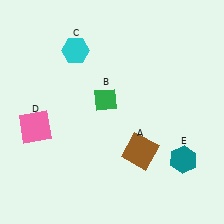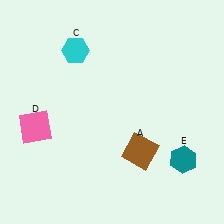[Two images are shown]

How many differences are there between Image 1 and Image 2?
There is 1 difference between the two images.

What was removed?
The green diamond (B) was removed in Image 2.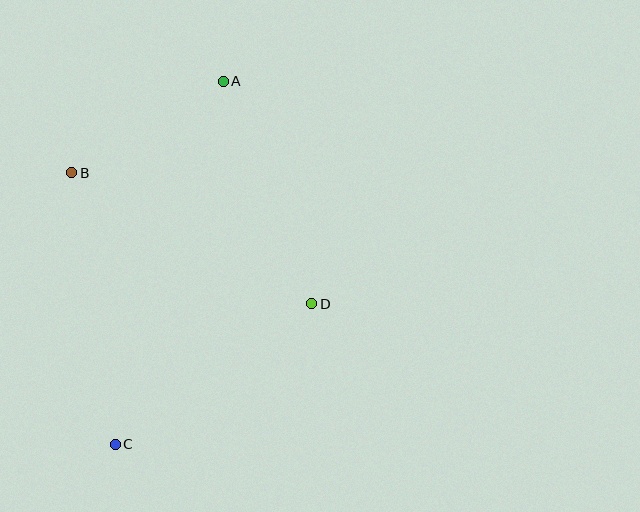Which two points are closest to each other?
Points A and B are closest to each other.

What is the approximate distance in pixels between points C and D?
The distance between C and D is approximately 242 pixels.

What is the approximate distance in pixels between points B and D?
The distance between B and D is approximately 273 pixels.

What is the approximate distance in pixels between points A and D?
The distance between A and D is approximately 240 pixels.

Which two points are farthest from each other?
Points A and C are farthest from each other.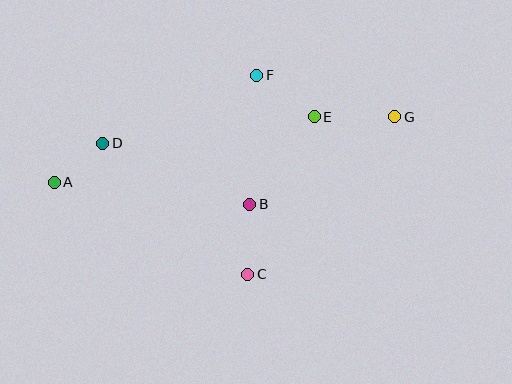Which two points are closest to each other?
Points A and D are closest to each other.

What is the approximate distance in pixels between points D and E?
The distance between D and E is approximately 213 pixels.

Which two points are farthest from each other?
Points A and G are farthest from each other.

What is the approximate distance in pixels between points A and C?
The distance between A and C is approximately 214 pixels.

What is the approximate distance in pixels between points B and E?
The distance between B and E is approximately 109 pixels.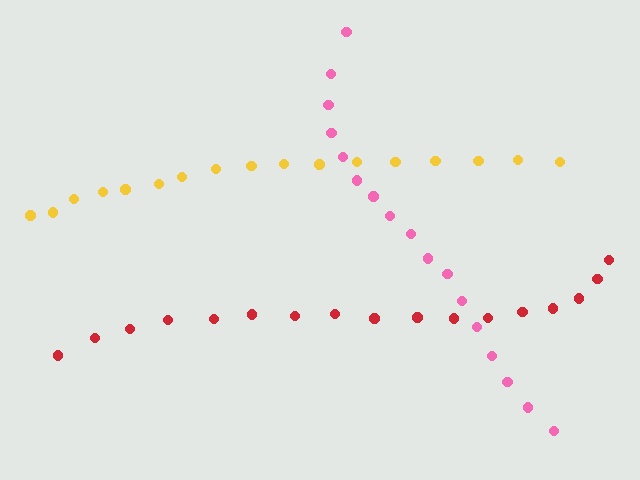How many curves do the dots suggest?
There are 3 distinct paths.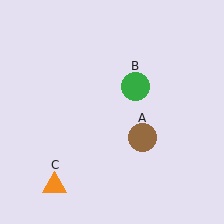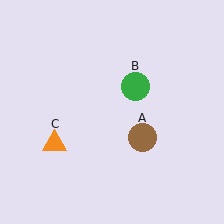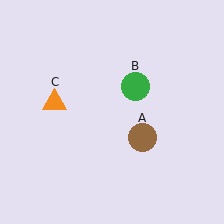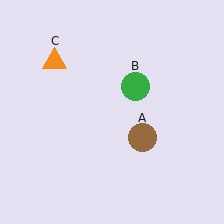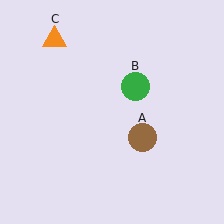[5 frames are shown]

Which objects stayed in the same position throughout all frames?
Brown circle (object A) and green circle (object B) remained stationary.